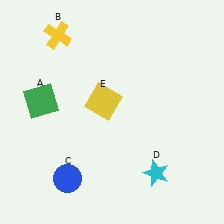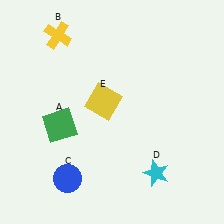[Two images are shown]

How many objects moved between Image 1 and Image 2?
1 object moved between the two images.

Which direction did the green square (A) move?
The green square (A) moved down.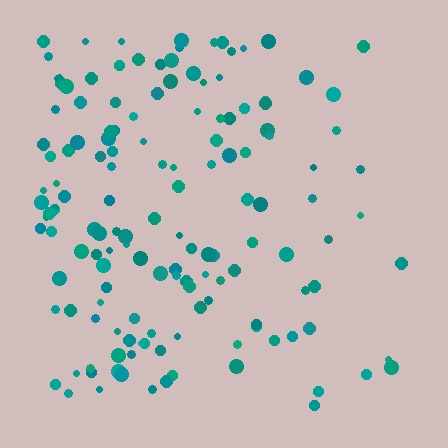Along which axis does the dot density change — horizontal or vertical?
Horizontal.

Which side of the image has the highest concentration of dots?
The left.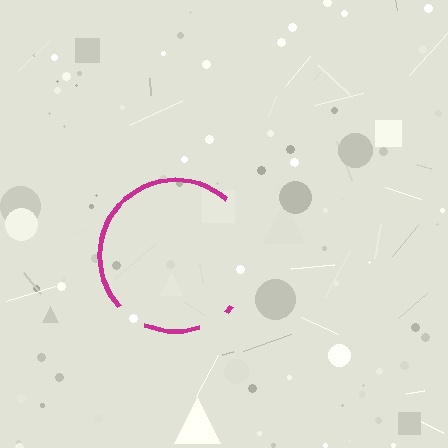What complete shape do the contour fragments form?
The contour fragments form a circle.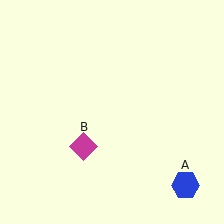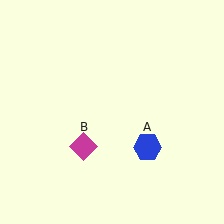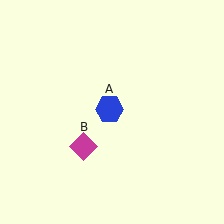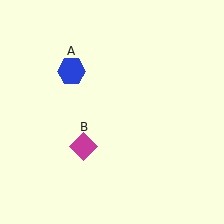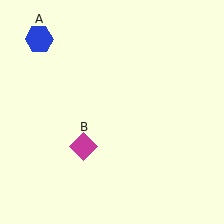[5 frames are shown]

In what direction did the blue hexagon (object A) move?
The blue hexagon (object A) moved up and to the left.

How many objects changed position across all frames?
1 object changed position: blue hexagon (object A).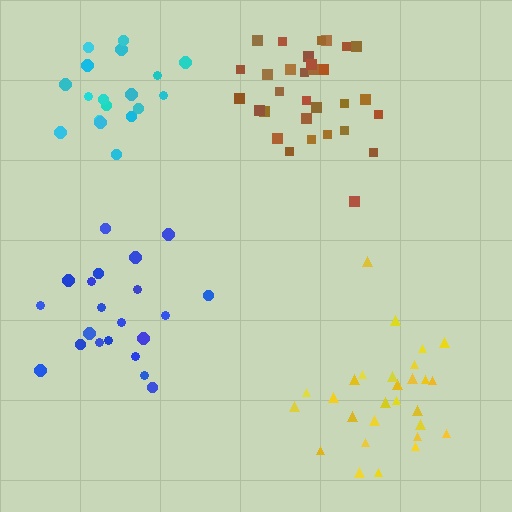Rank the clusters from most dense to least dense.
yellow, brown, cyan, blue.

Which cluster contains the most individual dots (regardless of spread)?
Brown (31).